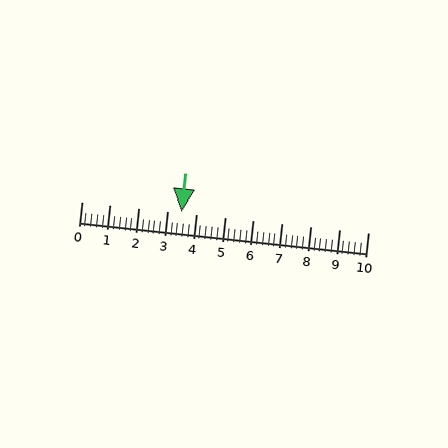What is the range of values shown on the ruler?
The ruler shows values from 0 to 10.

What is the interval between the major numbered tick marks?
The major tick marks are spaced 1 units apart.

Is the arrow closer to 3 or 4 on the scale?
The arrow is closer to 4.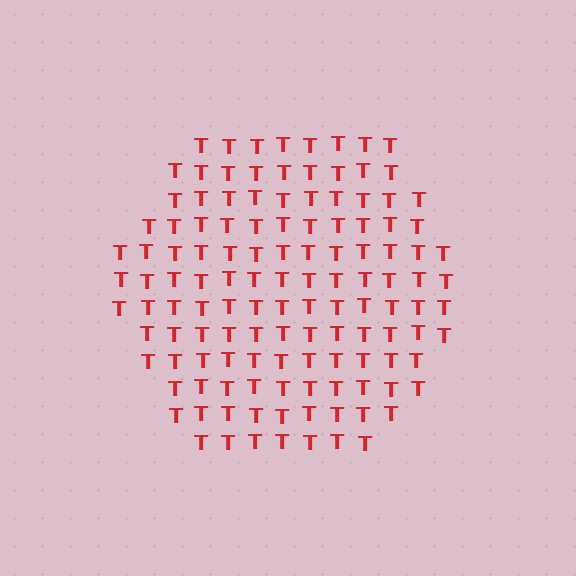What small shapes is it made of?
It is made of small letter T's.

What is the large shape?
The large shape is a hexagon.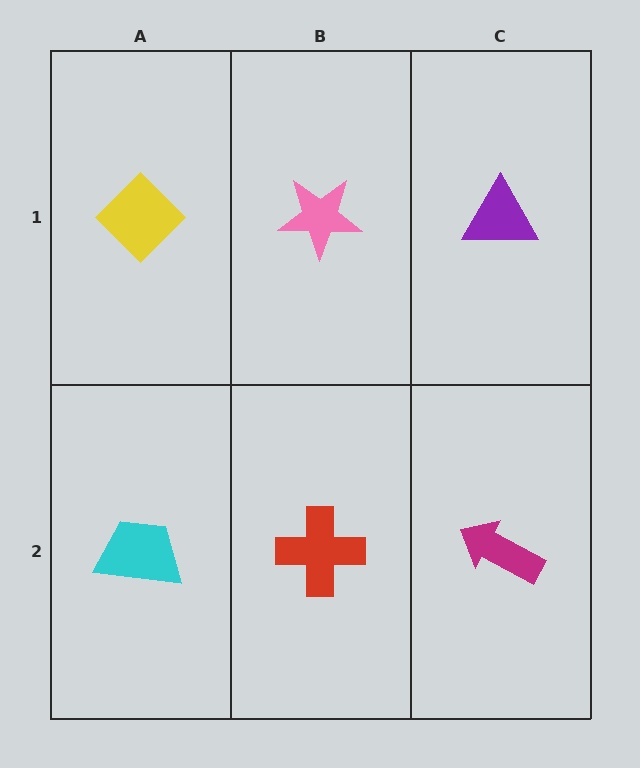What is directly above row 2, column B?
A pink star.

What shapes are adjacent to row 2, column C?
A purple triangle (row 1, column C), a red cross (row 2, column B).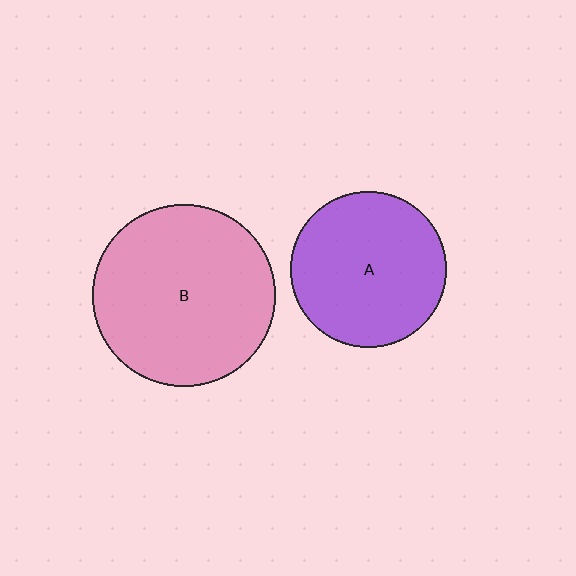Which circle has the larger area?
Circle B (pink).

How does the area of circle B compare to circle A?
Approximately 1.4 times.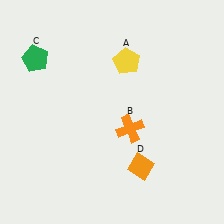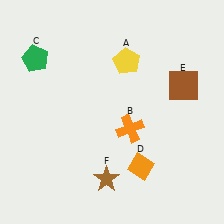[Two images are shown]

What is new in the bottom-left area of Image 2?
A brown star (F) was added in the bottom-left area of Image 2.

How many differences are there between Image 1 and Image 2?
There are 2 differences between the two images.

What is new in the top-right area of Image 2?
A brown square (E) was added in the top-right area of Image 2.